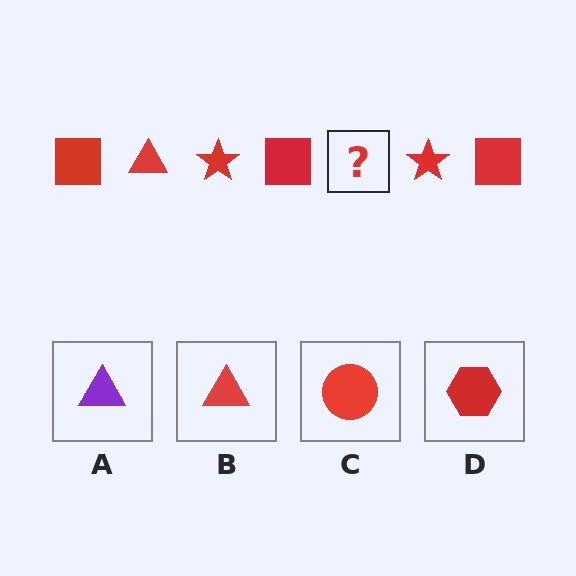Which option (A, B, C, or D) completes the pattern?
B.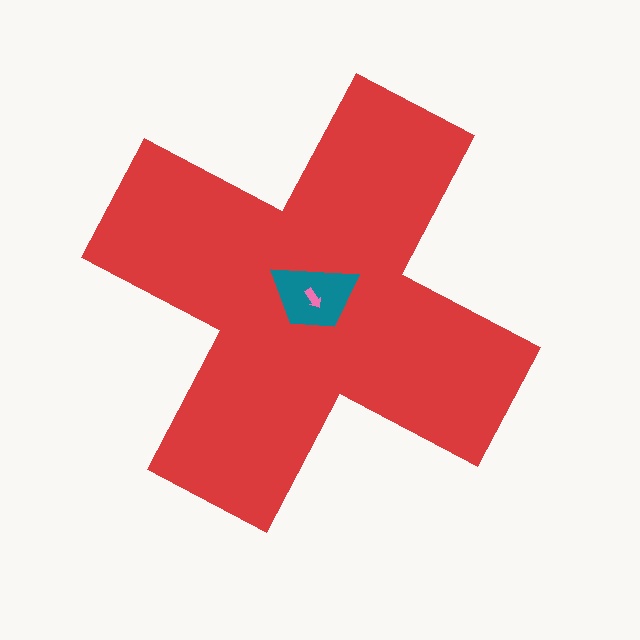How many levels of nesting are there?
3.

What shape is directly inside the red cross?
The teal trapezoid.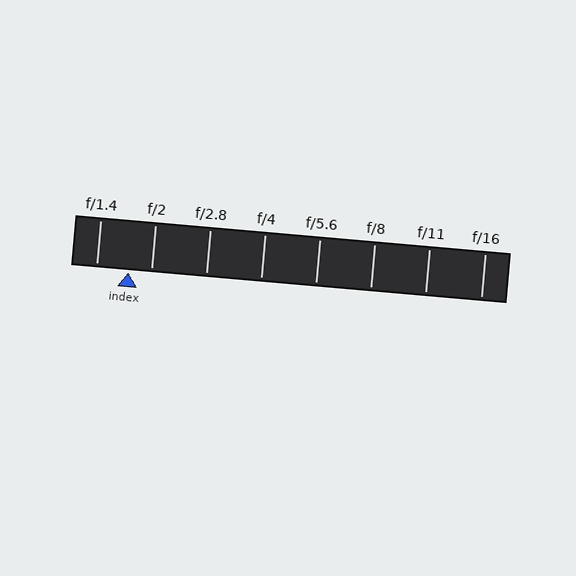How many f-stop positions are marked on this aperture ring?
There are 8 f-stop positions marked.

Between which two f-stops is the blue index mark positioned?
The index mark is between f/1.4 and f/2.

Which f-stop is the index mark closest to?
The index mark is closest to f/2.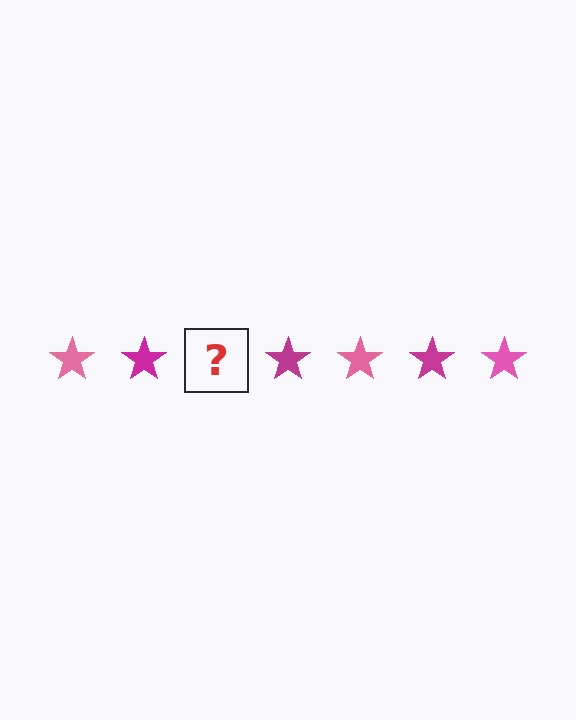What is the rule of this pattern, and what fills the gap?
The rule is that the pattern cycles through pink, magenta stars. The gap should be filled with a pink star.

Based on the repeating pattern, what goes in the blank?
The blank should be a pink star.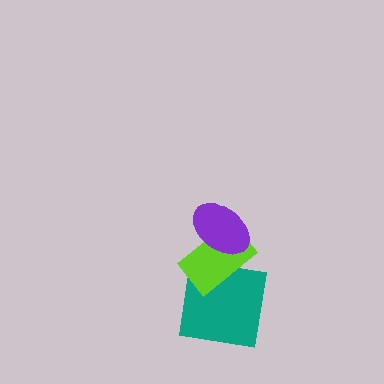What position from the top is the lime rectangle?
The lime rectangle is 2nd from the top.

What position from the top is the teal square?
The teal square is 3rd from the top.